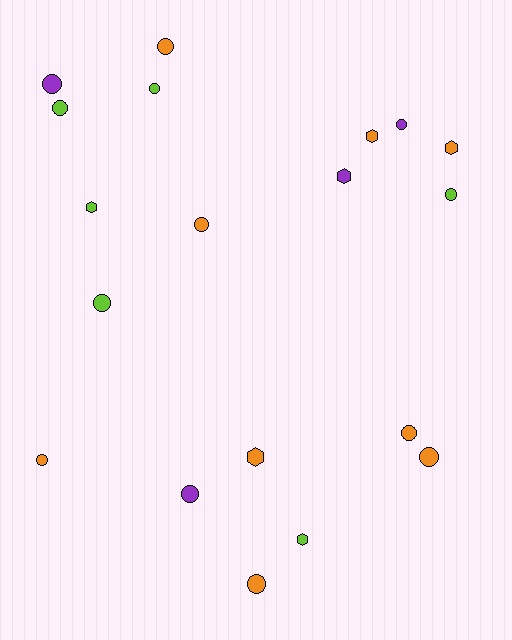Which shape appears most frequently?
Circle, with 13 objects.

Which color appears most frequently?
Orange, with 9 objects.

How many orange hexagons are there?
There are 3 orange hexagons.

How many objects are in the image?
There are 19 objects.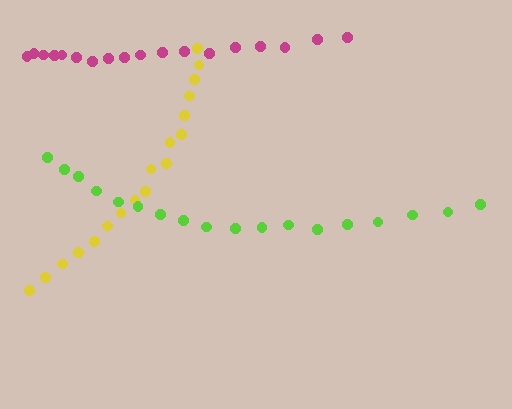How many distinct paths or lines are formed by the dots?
There are 3 distinct paths.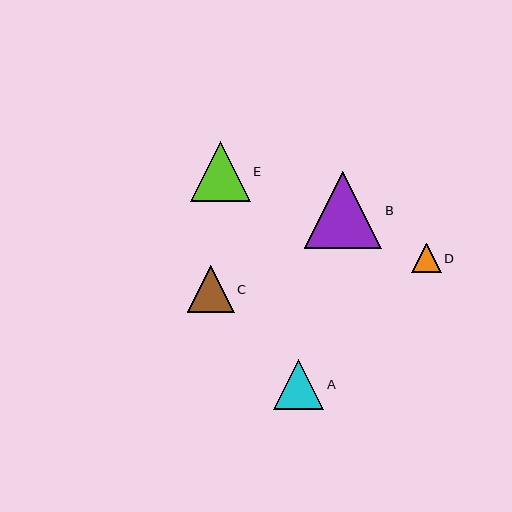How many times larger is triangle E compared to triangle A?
Triangle E is approximately 1.2 times the size of triangle A.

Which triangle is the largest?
Triangle B is the largest with a size of approximately 77 pixels.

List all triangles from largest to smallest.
From largest to smallest: B, E, A, C, D.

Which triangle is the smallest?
Triangle D is the smallest with a size of approximately 30 pixels.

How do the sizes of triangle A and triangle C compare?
Triangle A and triangle C are approximately the same size.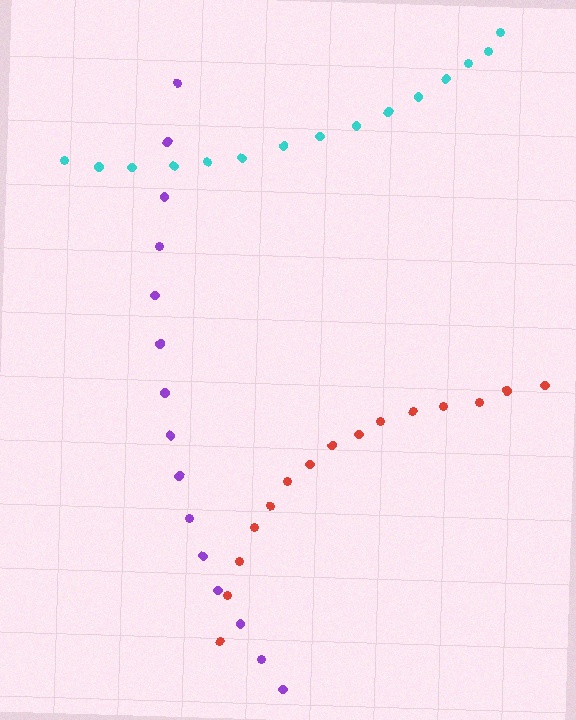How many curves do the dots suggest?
There are 3 distinct paths.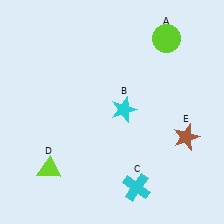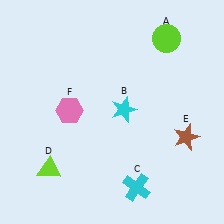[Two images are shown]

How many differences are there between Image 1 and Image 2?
There is 1 difference between the two images.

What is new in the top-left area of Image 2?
A pink hexagon (F) was added in the top-left area of Image 2.